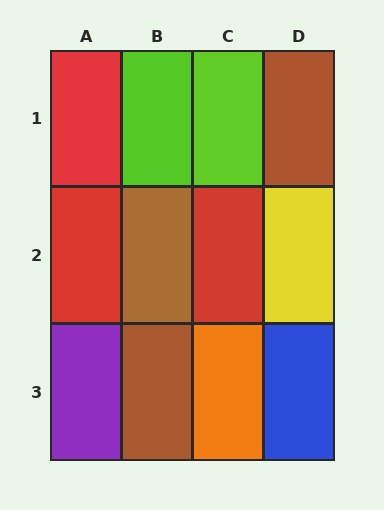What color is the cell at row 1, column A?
Red.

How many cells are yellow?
1 cell is yellow.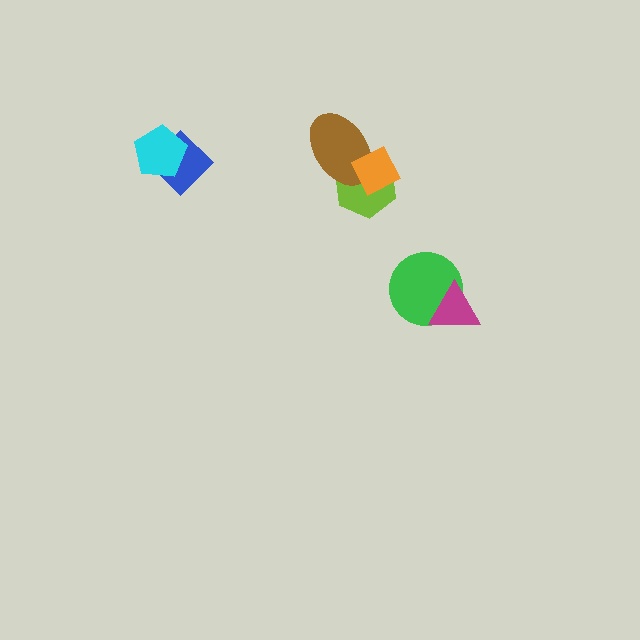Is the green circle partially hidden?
Yes, it is partially covered by another shape.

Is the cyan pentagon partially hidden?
No, no other shape covers it.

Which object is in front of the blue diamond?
The cyan pentagon is in front of the blue diamond.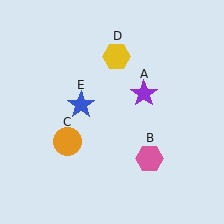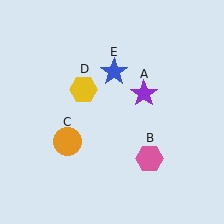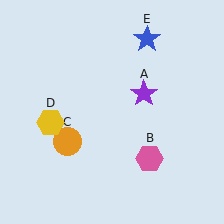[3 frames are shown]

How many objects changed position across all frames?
2 objects changed position: yellow hexagon (object D), blue star (object E).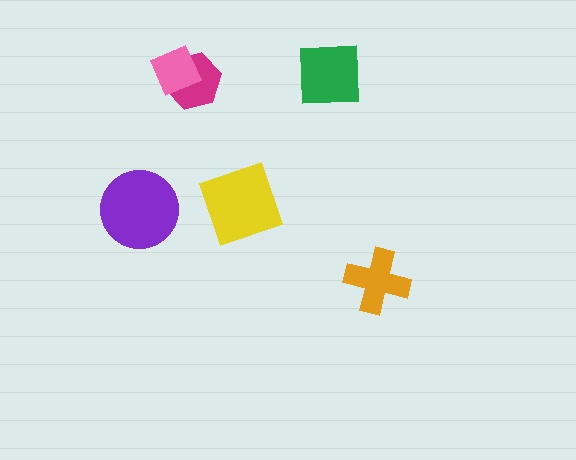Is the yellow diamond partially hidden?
No, no other shape covers it.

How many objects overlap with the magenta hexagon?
1 object overlaps with the magenta hexagon.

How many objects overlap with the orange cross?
0 objects overlap with the orange cross.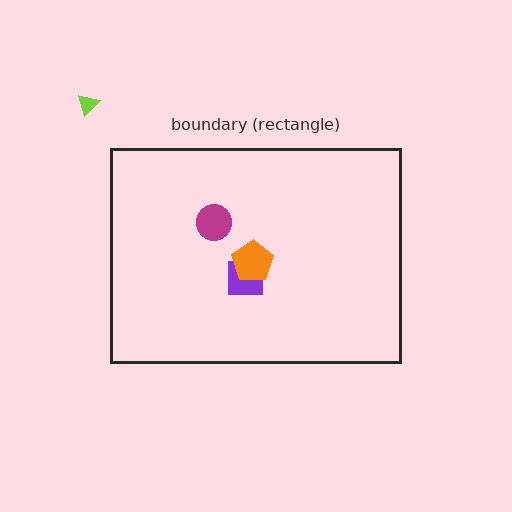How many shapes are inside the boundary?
3 inside, 1 outside.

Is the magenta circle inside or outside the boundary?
Inside.